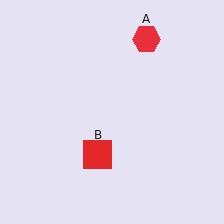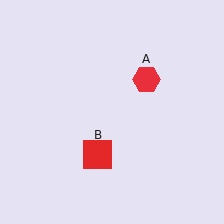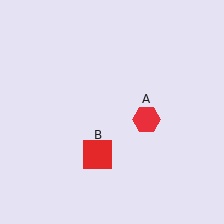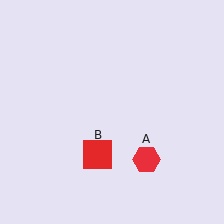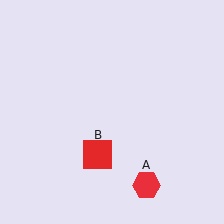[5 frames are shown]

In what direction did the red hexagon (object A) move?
The red hexagon (object A) moved down.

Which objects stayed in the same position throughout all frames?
Red square (object B) remained stationary.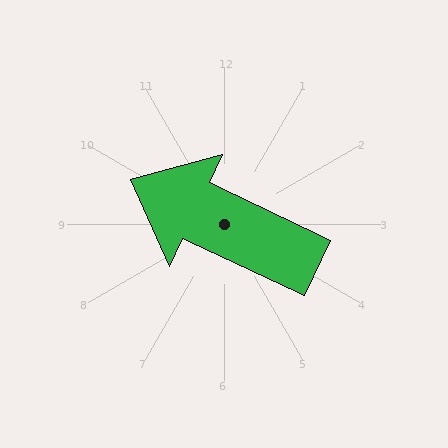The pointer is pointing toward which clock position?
Roughly 10 o'clock.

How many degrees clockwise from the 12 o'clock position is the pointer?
Approximately 295 degrees.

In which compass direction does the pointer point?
Northwest.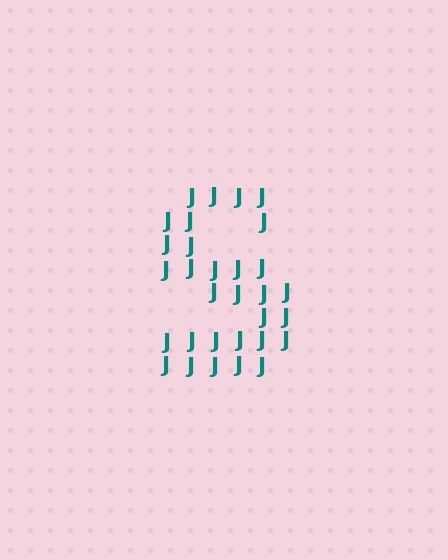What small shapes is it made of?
It is made of small letter J's.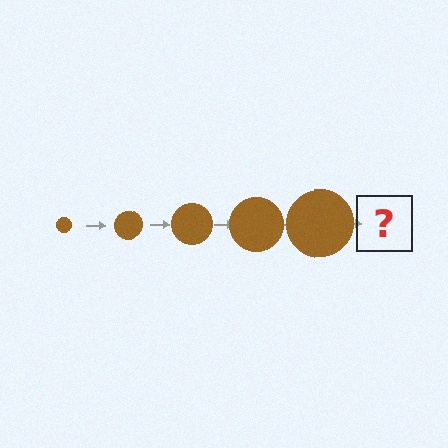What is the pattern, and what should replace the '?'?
The pattern is that the circle gets progressively larger each step. The '?' should be a brown circle, larger than the previous one.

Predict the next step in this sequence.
The next step is a brown circle, larger than the previous one.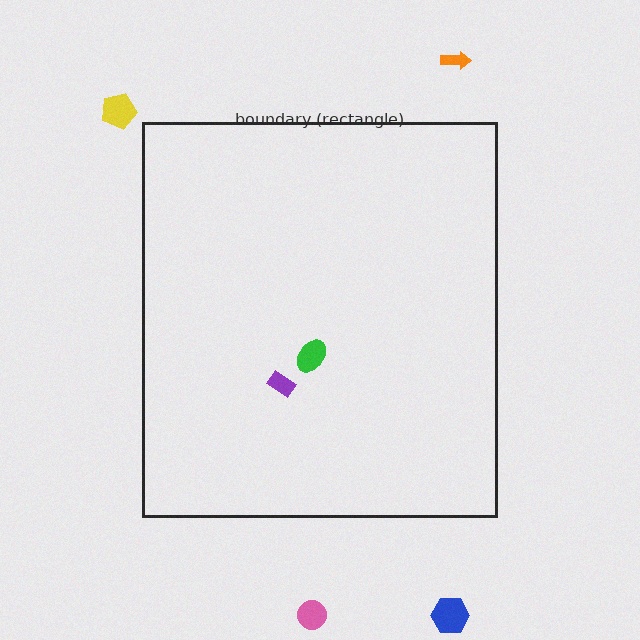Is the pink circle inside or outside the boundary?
Outside.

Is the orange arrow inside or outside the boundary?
Outside.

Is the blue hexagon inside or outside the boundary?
Outside.